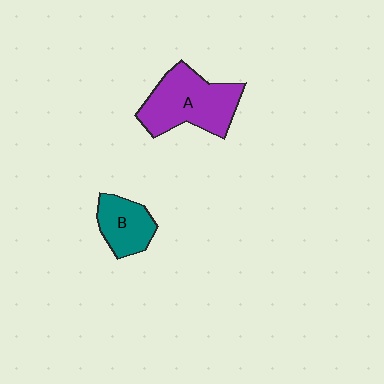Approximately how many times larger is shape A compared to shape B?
Approximately 1.8 times.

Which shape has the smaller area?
Shape B (teal).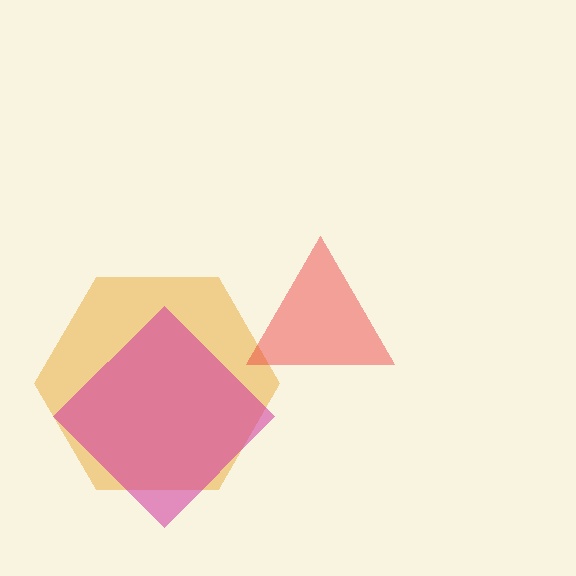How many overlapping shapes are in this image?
There are 3 overlapping shapes in the image.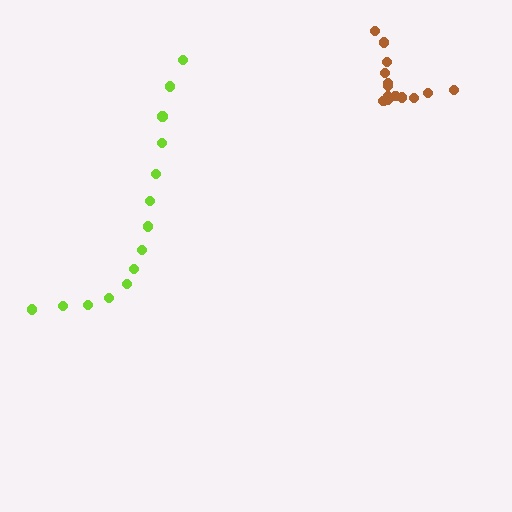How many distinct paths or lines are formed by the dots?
There are 2 distinct paths.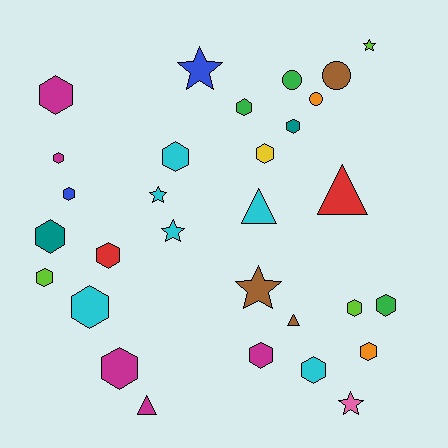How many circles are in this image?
There are 3 circles.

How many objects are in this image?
There are 30 objects.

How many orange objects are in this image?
There are 2 orange objects.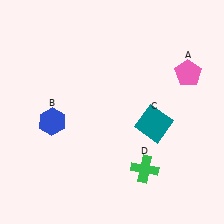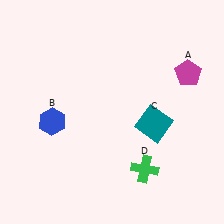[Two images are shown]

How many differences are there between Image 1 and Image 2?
There is 1 difference between the two images.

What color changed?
The pentagon (A) changed from pink in Image 1 to magenta in Image 2.